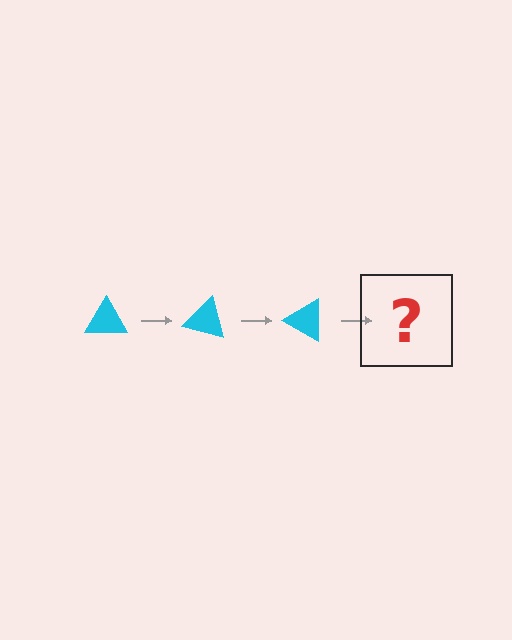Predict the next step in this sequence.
The next step is a cyan triangle rotated 45 degrees.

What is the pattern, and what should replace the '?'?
The pattern is that the triangle rotates 15 degrees each step. The '?' should be a cyan triangle rotated 45 degrees.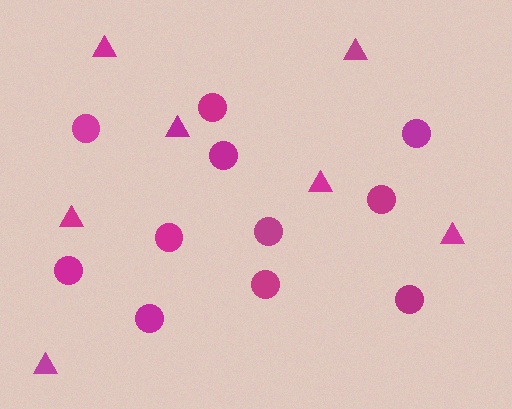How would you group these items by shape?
There are 2 groups: one group of circles (11) and one group of triangles (7).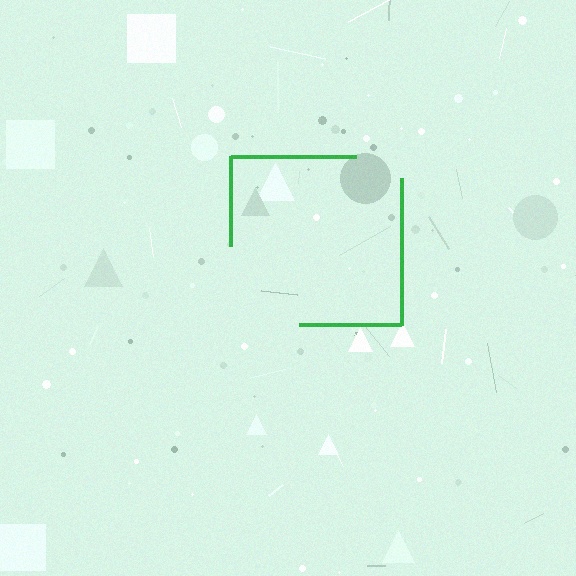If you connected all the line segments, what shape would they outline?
They would outline a square.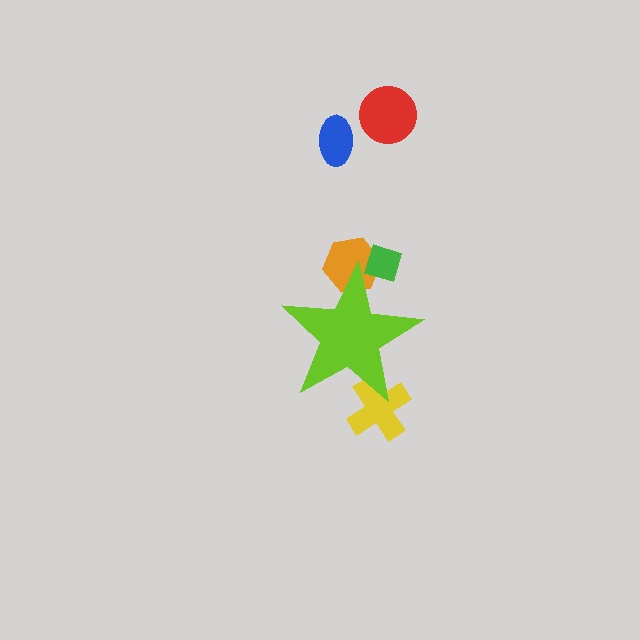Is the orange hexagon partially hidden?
Yes, the orange hexagon is partially hidden behind the lime star.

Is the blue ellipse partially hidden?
No, the blue ellipse is fully visible.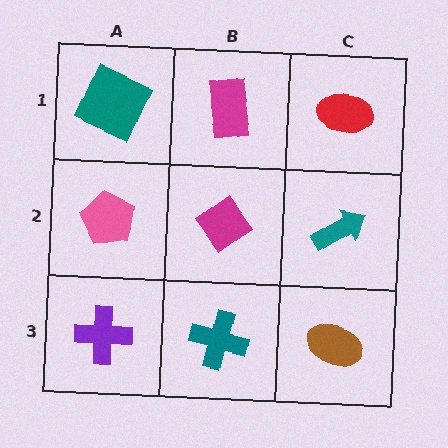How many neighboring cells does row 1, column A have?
2.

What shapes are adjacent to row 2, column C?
A red ellipse (row 1, column C), a brown ellipse (row 3, column C), a magenta diamond (row 2, column B).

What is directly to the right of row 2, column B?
A teal arrow.